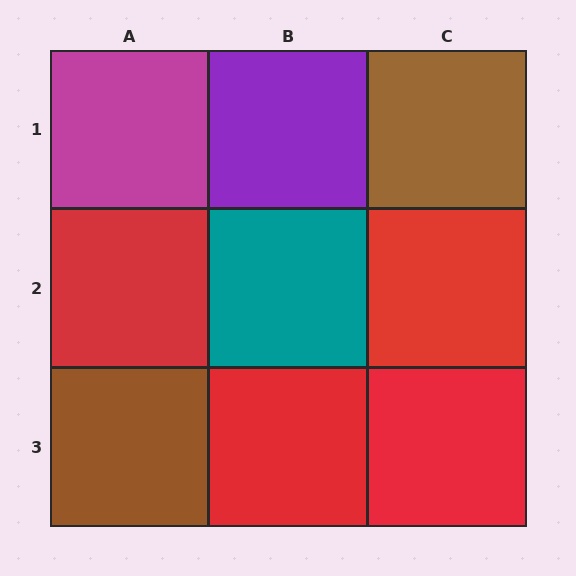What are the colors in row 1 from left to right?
Magenta, purple, brown.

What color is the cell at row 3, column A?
Brown.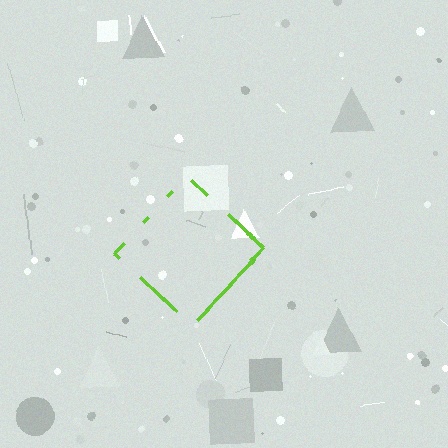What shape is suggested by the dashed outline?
The dashed outline suggests a diamond.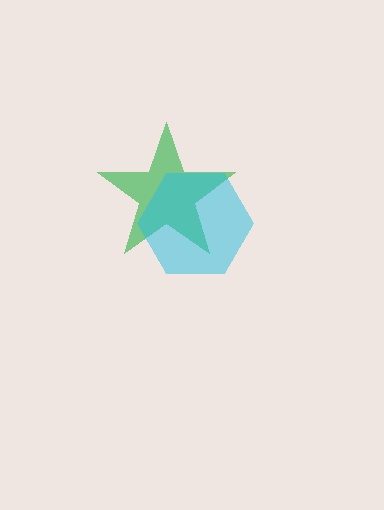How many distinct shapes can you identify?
There are 2 distinct shapes: a green star, a cyan hexagon.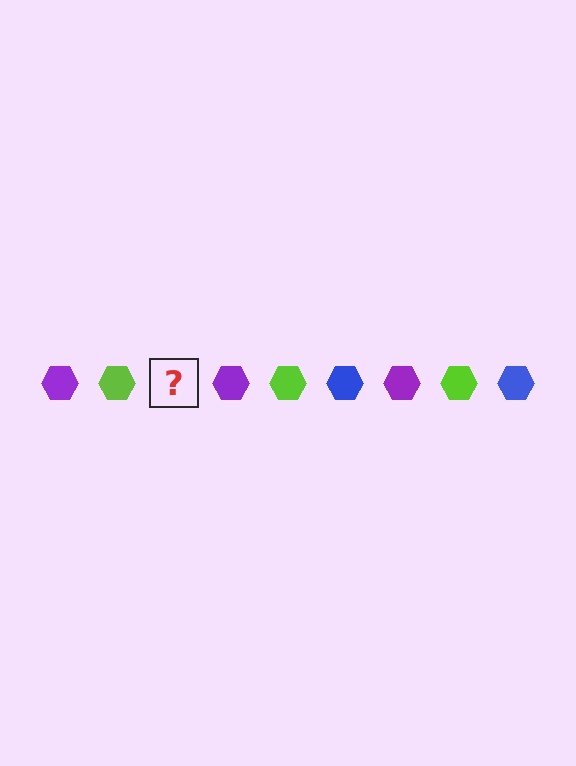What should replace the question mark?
The question mark should be replaced with a blue hexagon.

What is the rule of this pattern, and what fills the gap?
The rule is that the pattern cycles through purple, lime, blue hexagons. The gap should be filled with a blue hexagon.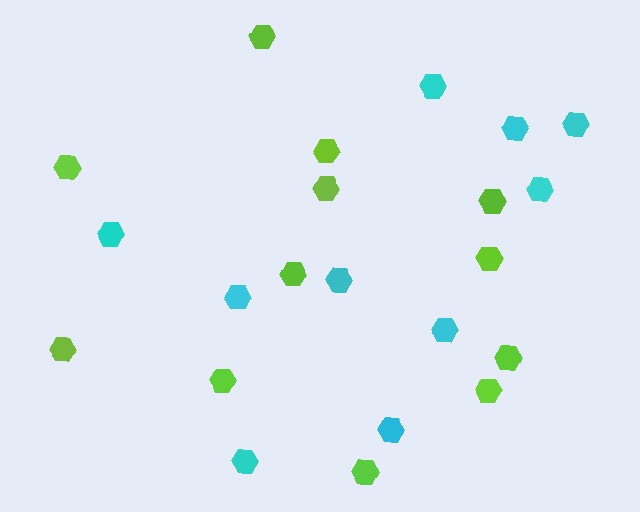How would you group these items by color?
There are 2 groups: one group of cyan hexagons (10) and one group of lime hexagons (12).